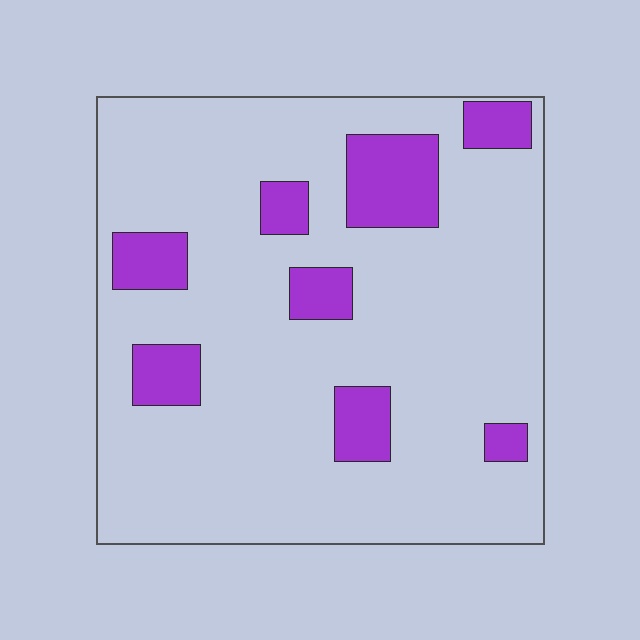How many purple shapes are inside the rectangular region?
8.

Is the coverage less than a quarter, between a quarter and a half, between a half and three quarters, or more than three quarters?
Less than a quarter.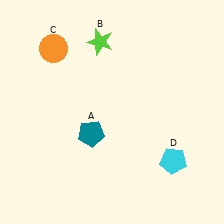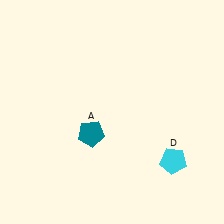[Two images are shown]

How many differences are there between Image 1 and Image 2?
There are 2 differences between the two images.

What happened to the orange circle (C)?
The orange circle (C) was removed in Image 2. It was in the top-left area of Image 1.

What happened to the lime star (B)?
The lime star (B) was removed in Image 2. It was in the top-left area of Image 1.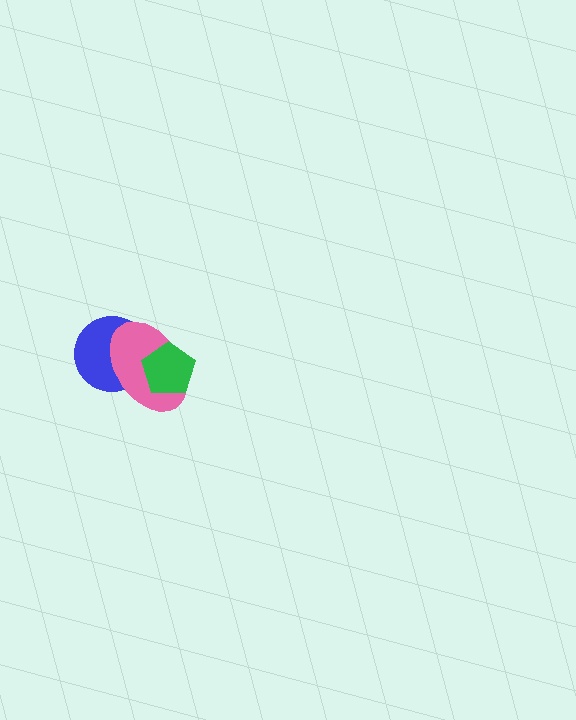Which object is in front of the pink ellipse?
The green pentagon is in front of the pink ellipse.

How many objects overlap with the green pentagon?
2 objects overlap with the green pentagon.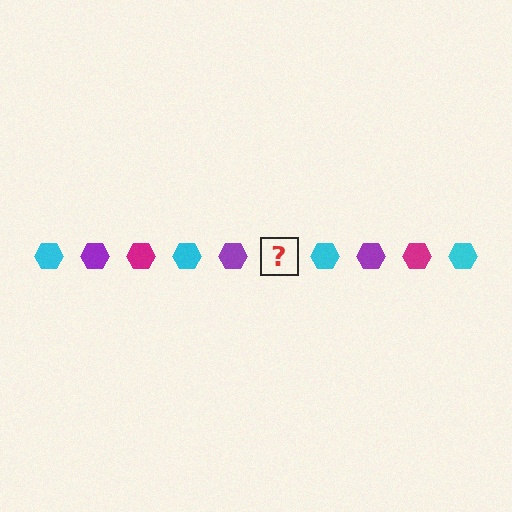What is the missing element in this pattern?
The missing element is a magenta hexagon.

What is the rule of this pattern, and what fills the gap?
The rule is that the pattern cycles through cyan, purple, magenta hexagons. The gap should be filled with a magenta hexagon.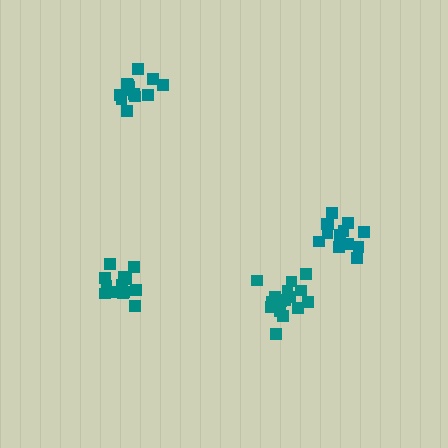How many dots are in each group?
Group 1: 13 dots, Group 2: 13 dots, Group 3: 13 dots, Group 4: 17 dots (56 total).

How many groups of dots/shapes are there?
There are 4 groups.